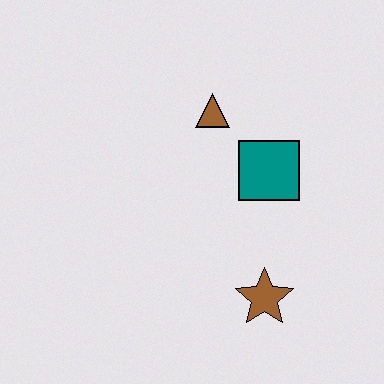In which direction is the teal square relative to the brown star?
The teal square is above the brown star.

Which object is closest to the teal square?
The brown triangle is closest to the teal square.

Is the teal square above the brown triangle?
No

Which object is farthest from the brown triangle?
The brown star is farthest from the brown triangle.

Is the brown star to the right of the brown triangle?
Yes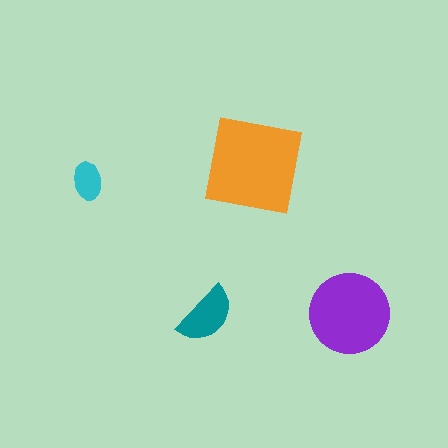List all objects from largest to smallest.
The orange square, the purple circle, the teal semicircle, the cyan ellipse.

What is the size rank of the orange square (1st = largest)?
1st.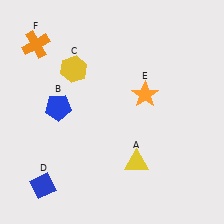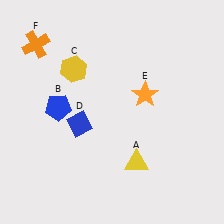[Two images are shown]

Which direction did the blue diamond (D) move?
The blue diamond (D) moved up.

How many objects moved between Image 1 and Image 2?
1 object moved between the two images.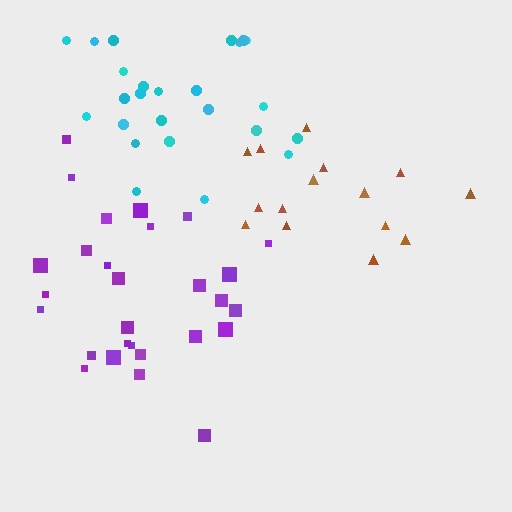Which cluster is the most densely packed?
Cyan.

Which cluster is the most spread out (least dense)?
Brown.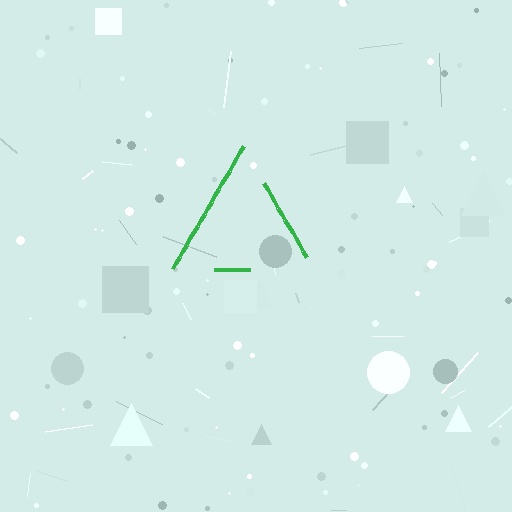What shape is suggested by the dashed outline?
The dashed outline suggests a triangle.